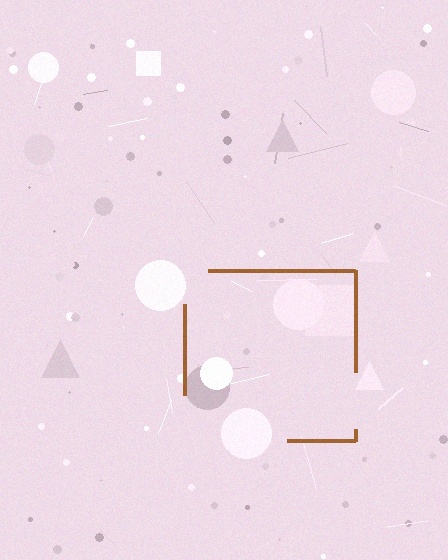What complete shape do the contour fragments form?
The contour fragments form a square.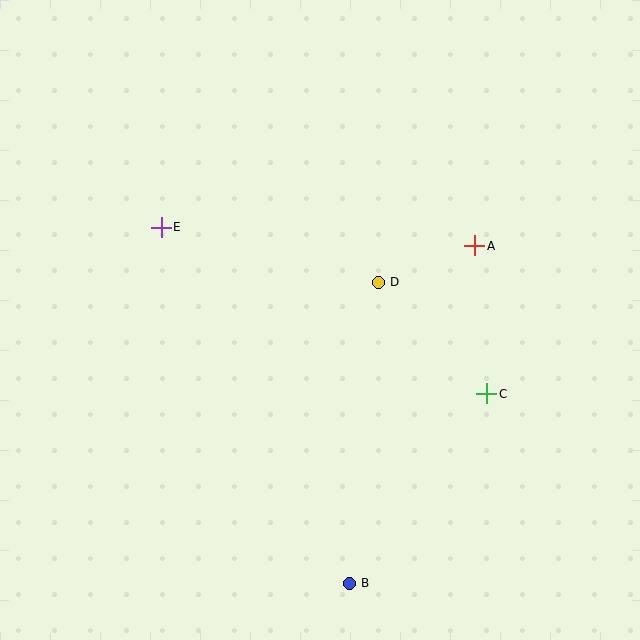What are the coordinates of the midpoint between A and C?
The midpoint between A and C is at (481, 320).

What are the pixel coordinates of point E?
Point E is at (161, 227).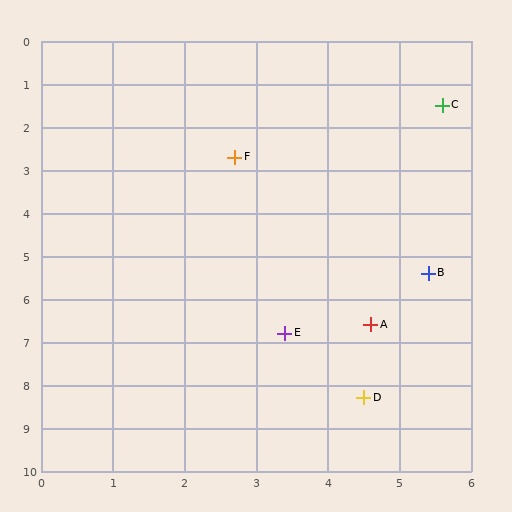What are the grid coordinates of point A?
Point A is at approximately (4.6, 6.6).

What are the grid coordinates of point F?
Point F is at approximately (2.7, 2.7).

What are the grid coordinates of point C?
Point C is at approximately (5.6, 1.5).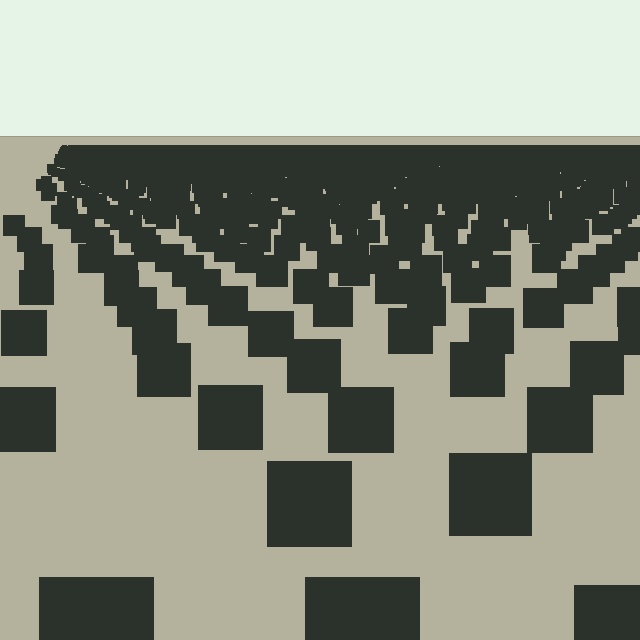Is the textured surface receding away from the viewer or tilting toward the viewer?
The surface is receding away from the viewer. Texture elements get smaller and denser toward the top.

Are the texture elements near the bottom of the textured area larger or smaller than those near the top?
Larger. Near the bottom, elements are closer to the viewer and appear at a bigger on-screen size.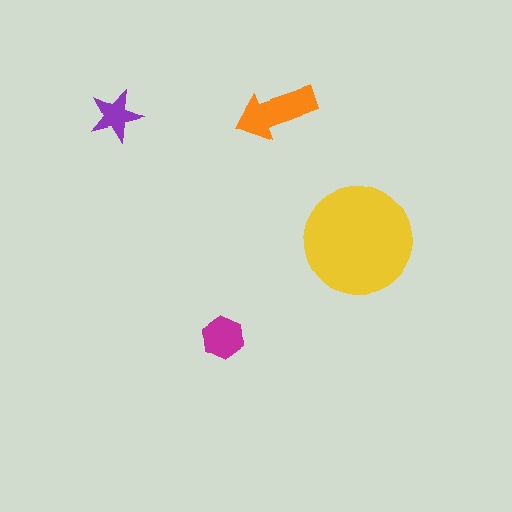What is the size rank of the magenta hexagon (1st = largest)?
3rd.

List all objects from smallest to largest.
The purple star, the magenta hexagon, the orange arrow, the yellow circle.